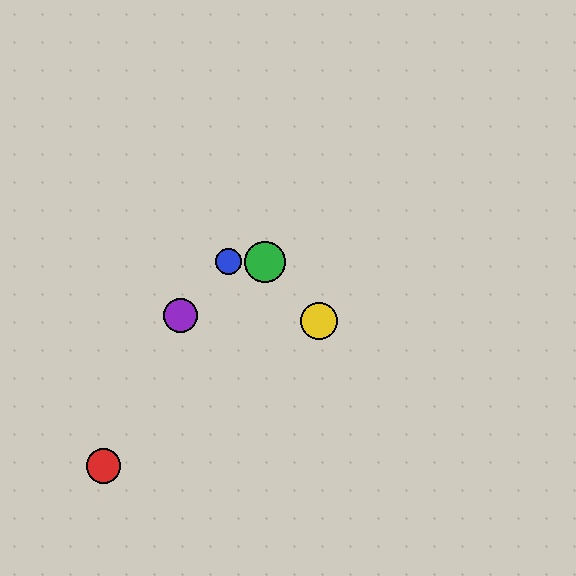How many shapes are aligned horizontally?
2 shapes (the blue circle, the green circle) are aligned horizontally.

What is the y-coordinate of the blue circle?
The blue circle is at y≈262.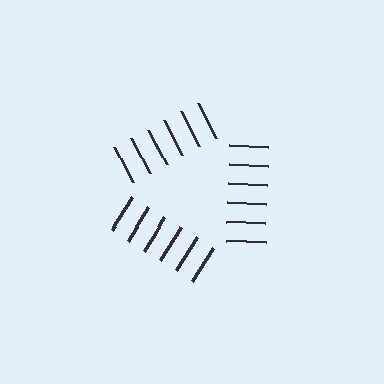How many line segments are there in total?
18 — 6 along each of the 3 edges.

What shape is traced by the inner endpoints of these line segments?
An illusory triangle — the line segments terminate on its edges but no continuous stroke is drawn.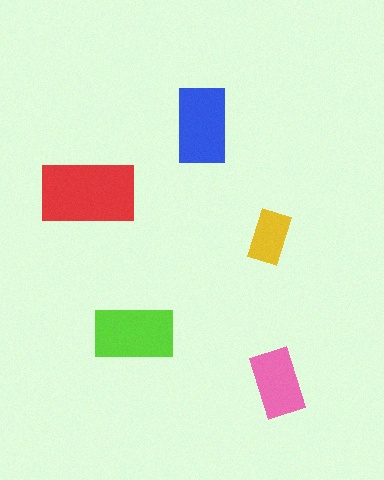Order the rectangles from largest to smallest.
the red one, the lime one, the blue one, the pink one, the yellow one.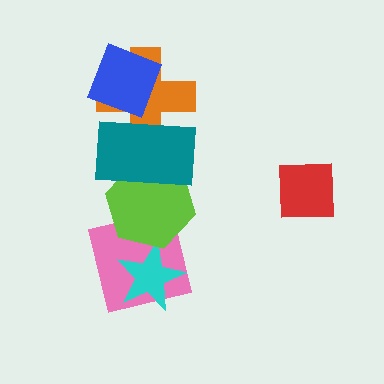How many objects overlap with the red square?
0 objects overlap with the red square.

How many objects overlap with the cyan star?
2 objects overlap with the cyan star.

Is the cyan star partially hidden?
Yes, it is partially covered by another shape.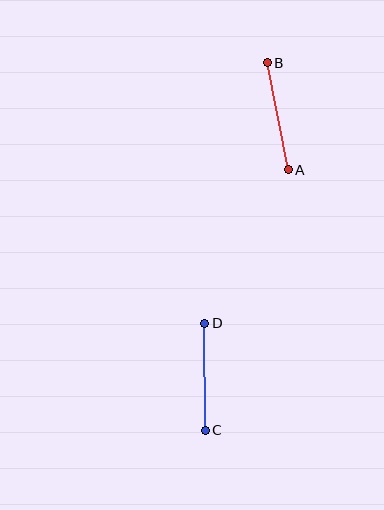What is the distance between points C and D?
The distance is approximately 107 pixels.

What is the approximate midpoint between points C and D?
The midpoint is at approximately (205, 377) pixels.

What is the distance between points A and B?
The distance is approximately 109 pixels.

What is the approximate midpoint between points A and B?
The midpoint is at approximately (278, 116) pixels.